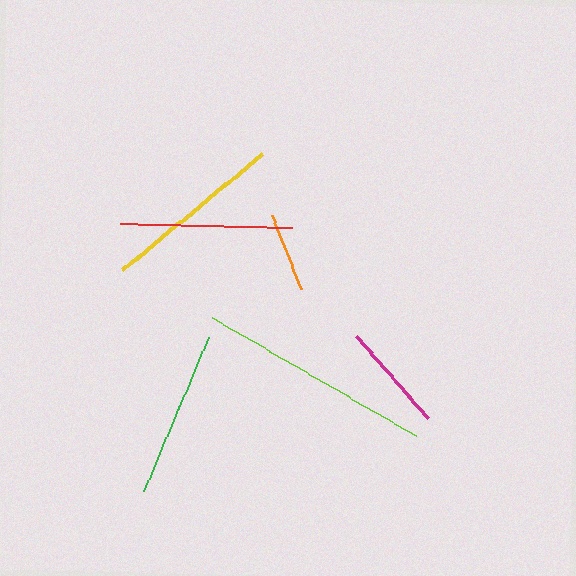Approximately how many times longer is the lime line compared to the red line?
The lime line is approximately 1.4 times the length of the red line.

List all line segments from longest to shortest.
From longest to shortest: lime, yellow, red, green, magenta, orange.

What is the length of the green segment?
The green segment is approximately 166 pixels long.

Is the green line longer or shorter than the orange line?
The green line is longer than the orange line.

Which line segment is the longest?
The lime line is the longest at approximately 234 pixels.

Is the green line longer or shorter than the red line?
The red line is longer than the green line.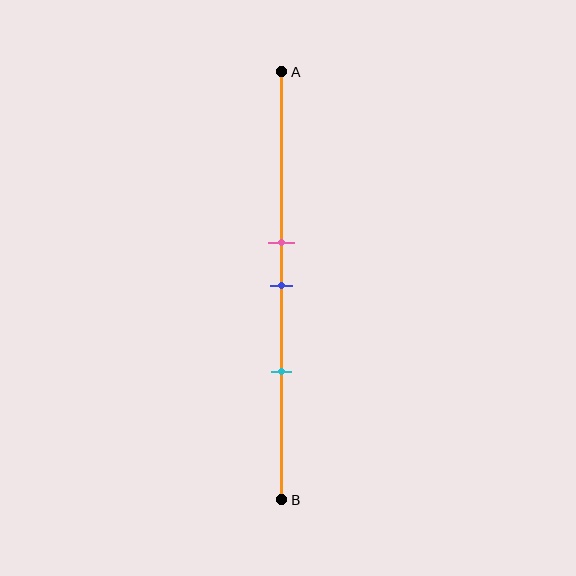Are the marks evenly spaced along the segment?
Yes, the marks are approximately evenly spaced.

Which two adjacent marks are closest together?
The pink and blue marks are the closest adjacent pair.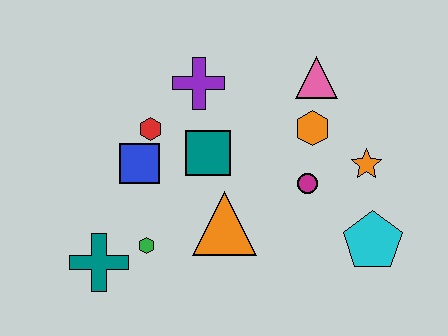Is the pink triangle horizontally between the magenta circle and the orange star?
Yes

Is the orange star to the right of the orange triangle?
Yes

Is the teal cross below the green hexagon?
Yes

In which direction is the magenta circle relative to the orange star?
The magenta circle is to the left of the orange star.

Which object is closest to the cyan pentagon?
The orange star is closest to the cyan pentagon.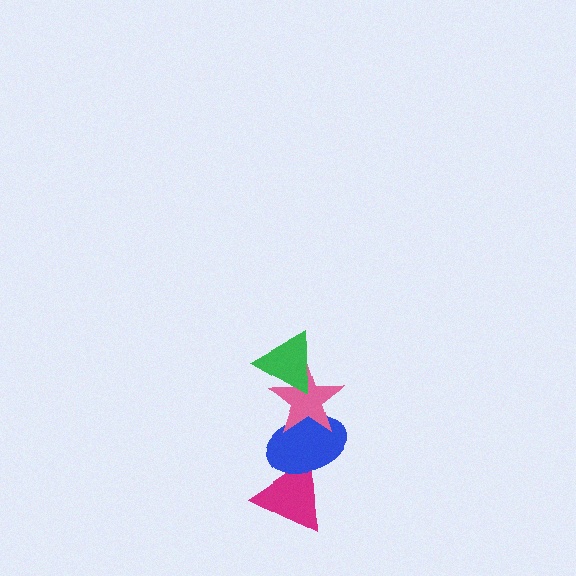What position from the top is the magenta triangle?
The magenta triangle is 4th from the top.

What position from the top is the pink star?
The pink star is 2nd from the top.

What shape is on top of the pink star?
The green triangle is on top of the pink star.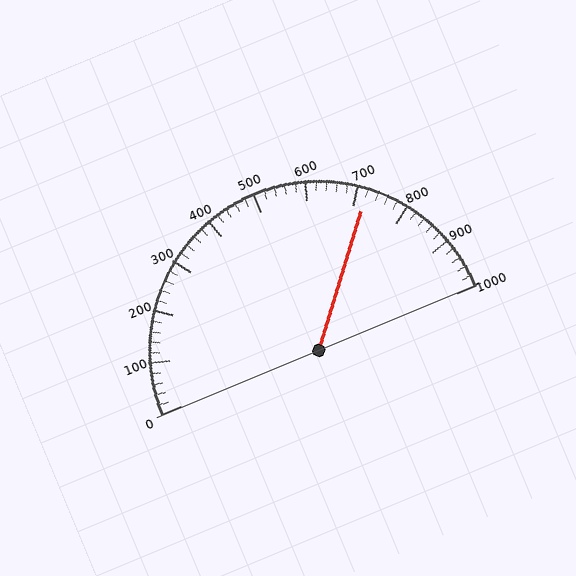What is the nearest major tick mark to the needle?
The nearest major tick mark is 700.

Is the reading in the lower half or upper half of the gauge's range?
The reading is in the upper half of the range (0 to 1000).